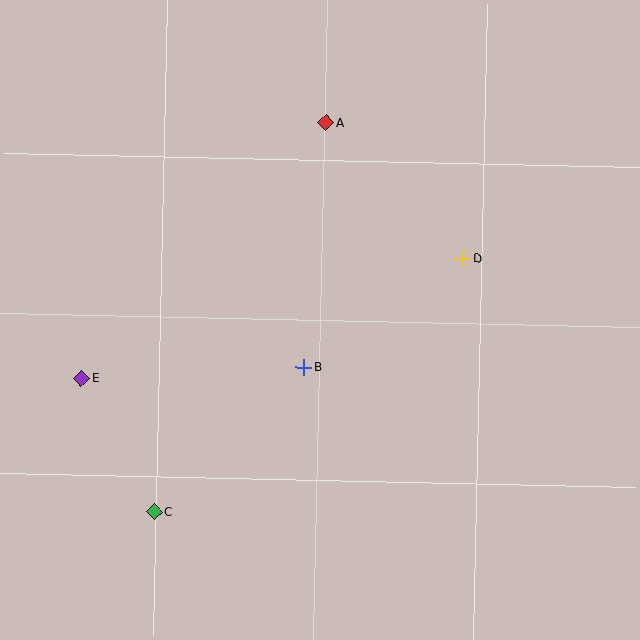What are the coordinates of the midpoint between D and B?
The midpoint between D and B is at (384, 313).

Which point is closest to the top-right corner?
Point D is closest to the top-right corner.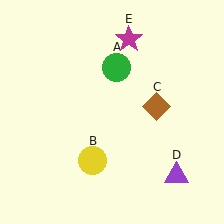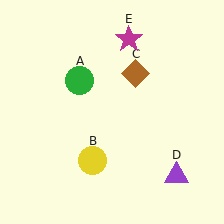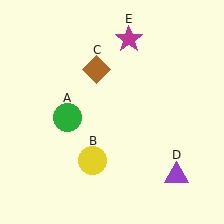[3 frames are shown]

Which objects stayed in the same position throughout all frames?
Yellow circle (object B) and purple triangle (object D) and magenta star (object E) remained stationary.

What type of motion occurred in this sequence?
The green circle (object A), brown diamond (object C) rotated counterclockwise around the center of the scene.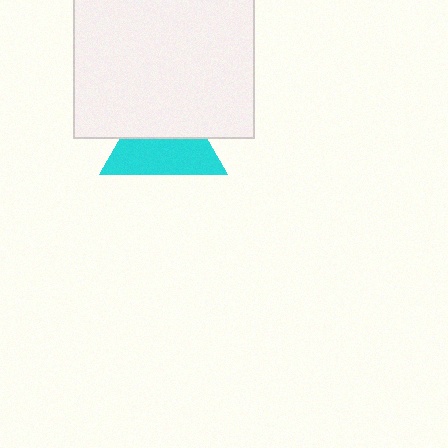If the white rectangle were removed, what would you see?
You would see the complete cyan triangle.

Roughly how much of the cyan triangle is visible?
About half of it is visible (roughly 54%).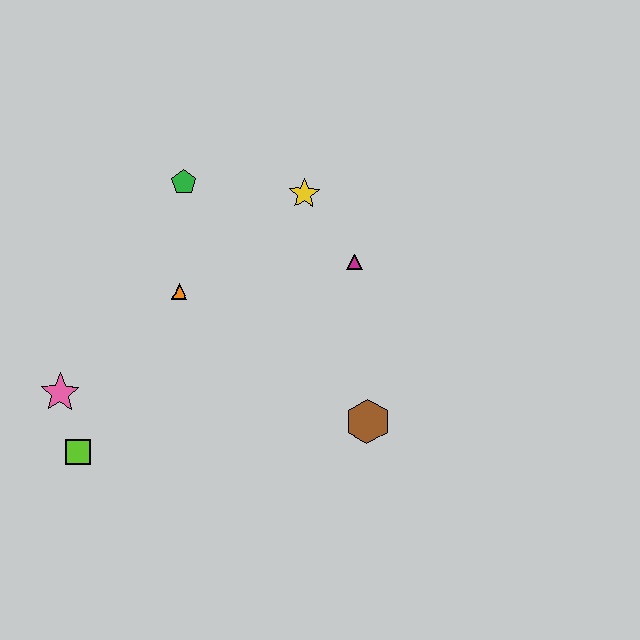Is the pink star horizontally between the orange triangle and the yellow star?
No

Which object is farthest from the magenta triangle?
The lime square is farthest from the magenta triangle.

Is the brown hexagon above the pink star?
No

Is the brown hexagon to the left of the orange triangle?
No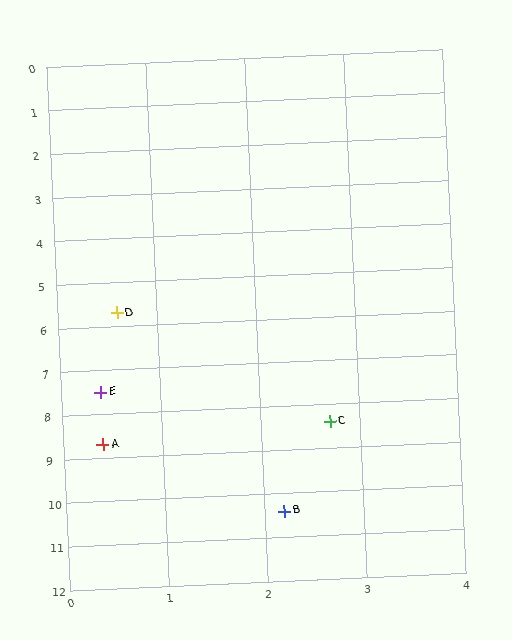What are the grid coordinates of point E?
Point E is at approximately (0.4, 7.5).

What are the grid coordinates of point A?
Point A is at approximately (0.4, 8.7).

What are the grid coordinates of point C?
Point C is at approximately (2.7, 8.4).